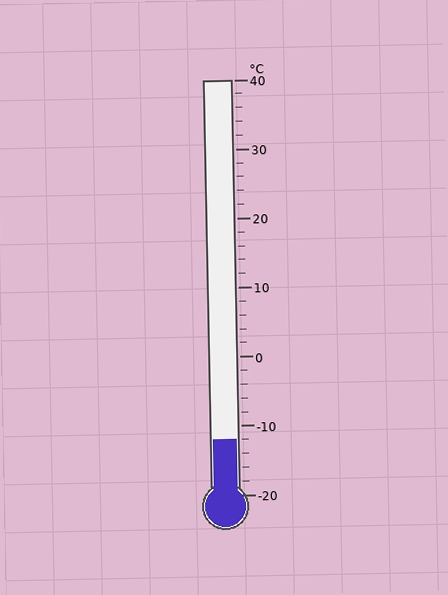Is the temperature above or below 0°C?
The temperature is below 0°C.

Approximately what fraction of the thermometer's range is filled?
The thermometer is filled to approximately 15% of its range.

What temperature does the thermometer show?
The thermometer shows approximately -12°C.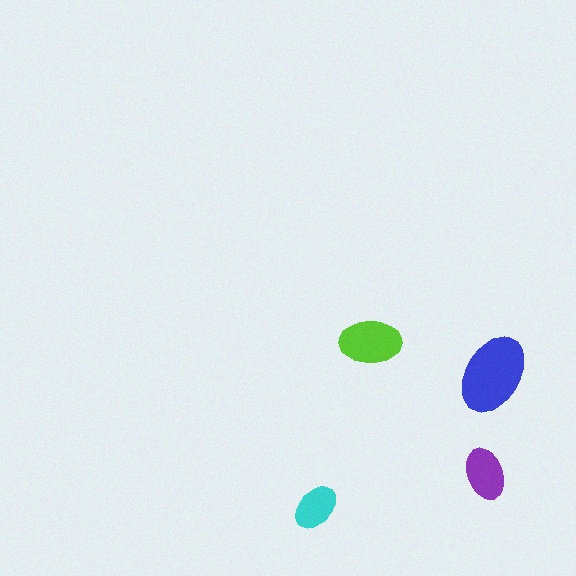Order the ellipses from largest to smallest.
the blue one, the lime one, the purple one, the cyan one.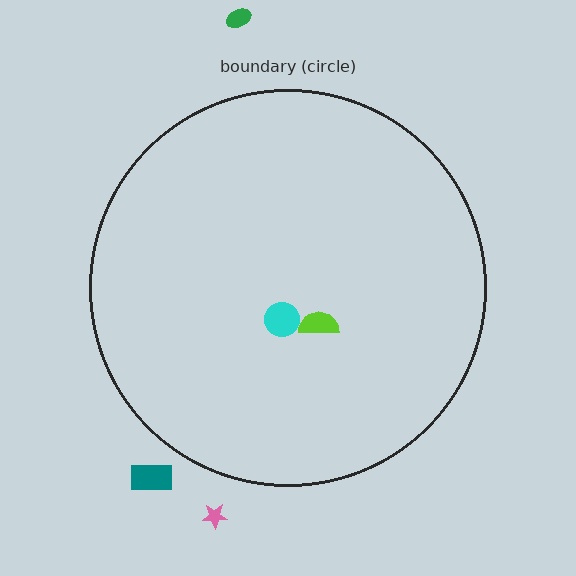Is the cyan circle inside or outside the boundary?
Inside.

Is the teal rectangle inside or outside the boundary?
Outside.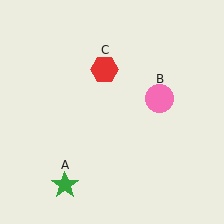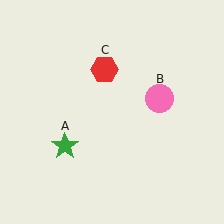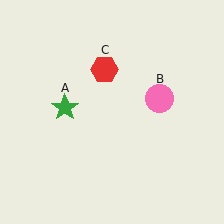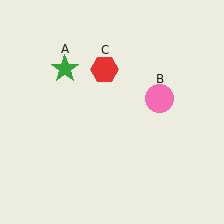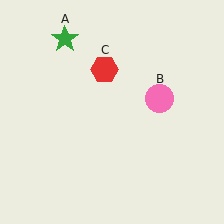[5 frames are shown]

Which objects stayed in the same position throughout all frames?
Pink circle (object B) and red hexagon (object C) remained stationary.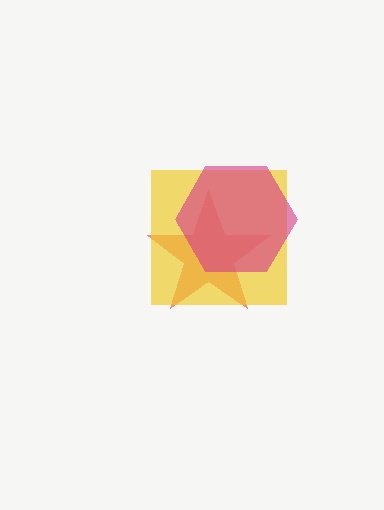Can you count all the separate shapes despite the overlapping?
Yes, there are 3 separate shapes.